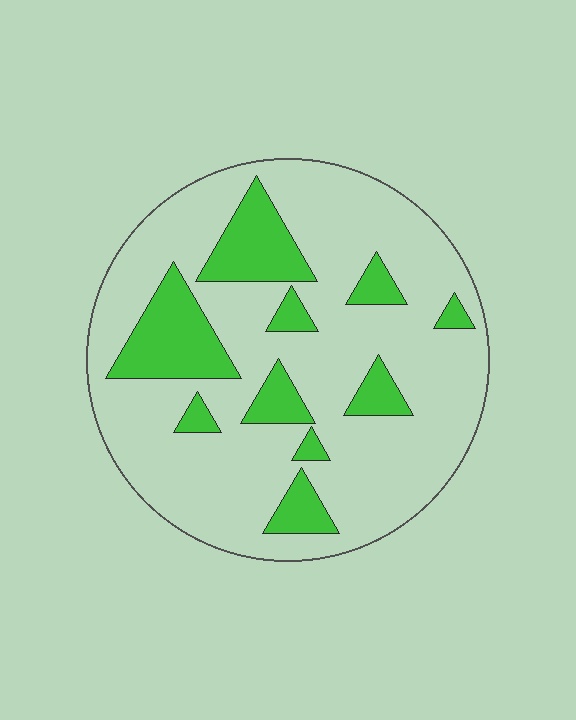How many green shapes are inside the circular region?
10.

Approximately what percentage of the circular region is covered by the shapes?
Approximately 20%.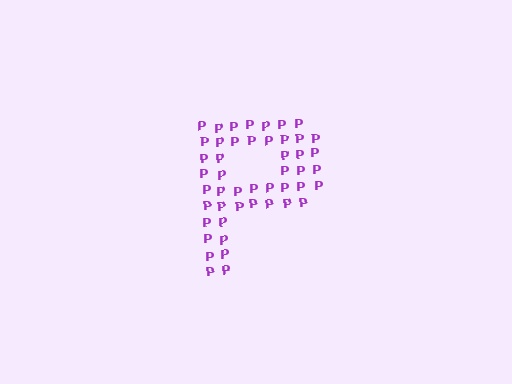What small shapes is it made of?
It is made of small letter P's.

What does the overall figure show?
The overall figure shows the letter P.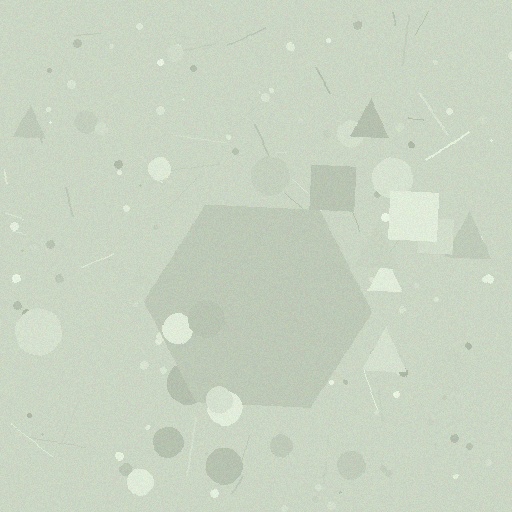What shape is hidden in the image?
A hexagon is hidden in the image.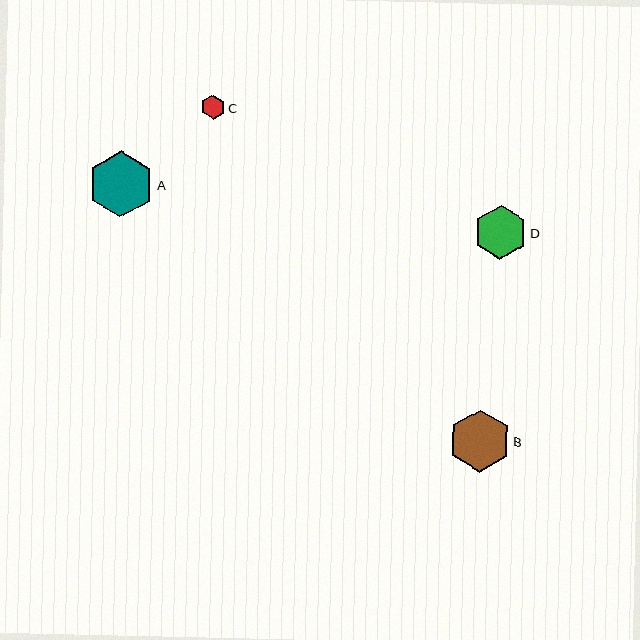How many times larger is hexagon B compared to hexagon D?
Hexagon B is approximately 1.2 times the size of hexagon D.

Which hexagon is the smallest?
Hexagon C is the smallest with a size of approximately 24 pixels.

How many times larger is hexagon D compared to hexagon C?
Hexagon D is approximately 2.2 times the size of hexagon C.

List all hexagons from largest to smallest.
From largest to smallest: A, B, D, C.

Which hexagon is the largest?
Hexagon A is the largest with a size of approximately 66 pixels.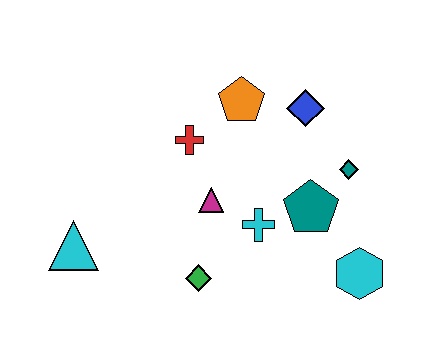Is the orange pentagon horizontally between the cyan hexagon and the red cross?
Yes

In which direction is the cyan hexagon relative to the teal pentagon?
The cyan hexagon is below the teal pentagon.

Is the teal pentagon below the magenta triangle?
Yes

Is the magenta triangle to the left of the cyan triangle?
No